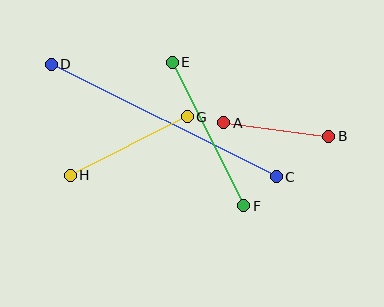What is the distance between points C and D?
The distance is approximately 251 pixels.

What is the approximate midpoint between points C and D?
The midpoint is at approximately (164, 121) pixels.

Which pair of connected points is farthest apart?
Points C and D are farthest apart.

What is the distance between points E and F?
The distance is approximately 160 pixels.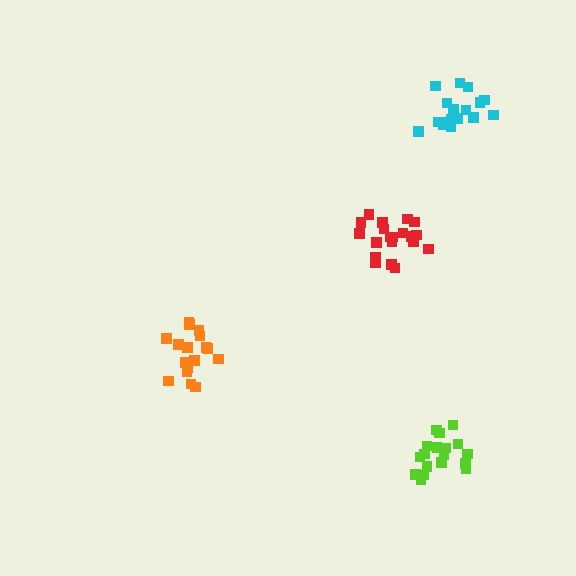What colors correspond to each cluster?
The clusters are colored: orange, red, lime, cyan.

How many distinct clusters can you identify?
There are 4 distinct clusters.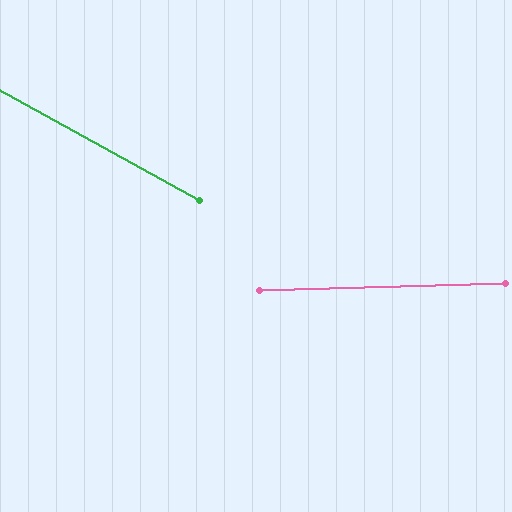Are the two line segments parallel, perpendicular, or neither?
Neither parallel nor perpendicular — they differ by about 30°.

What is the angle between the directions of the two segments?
Approximately 30 degrees.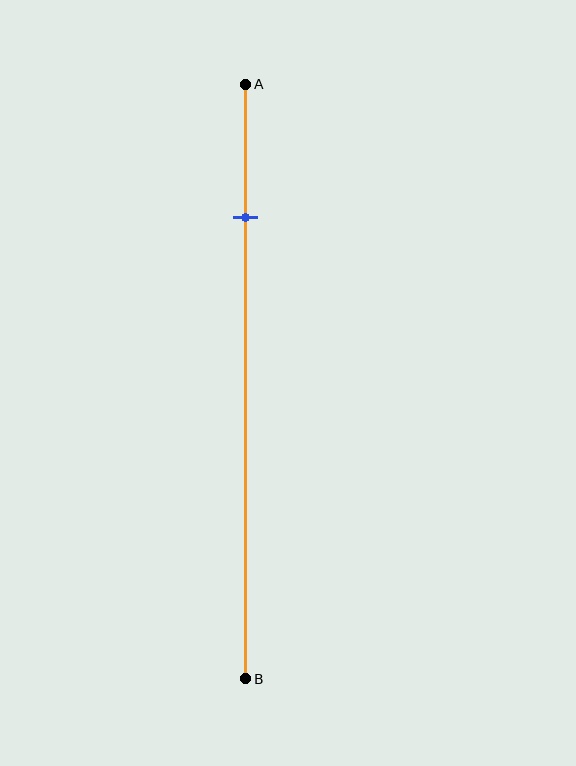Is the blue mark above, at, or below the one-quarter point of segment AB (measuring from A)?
The blue mark is approximately at the one-quarter point of segment AB.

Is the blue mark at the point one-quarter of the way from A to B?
Yes, the mark is approximately at the one-quarter point.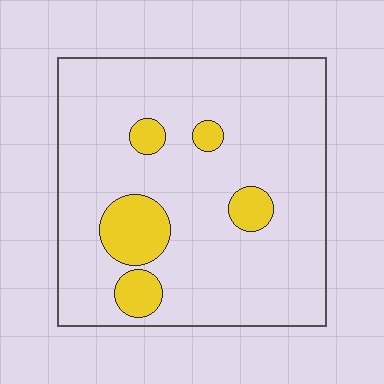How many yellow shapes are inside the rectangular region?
5.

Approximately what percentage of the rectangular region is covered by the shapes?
Approximately 15%.